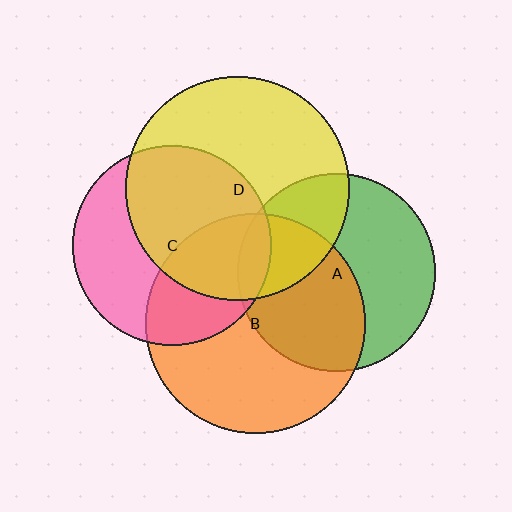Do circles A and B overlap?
Yes.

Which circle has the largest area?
Circle D (yellow).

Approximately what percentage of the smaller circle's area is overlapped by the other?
Approximately 50%.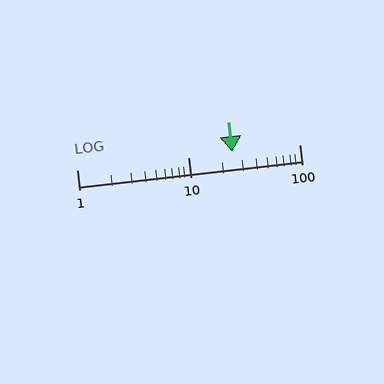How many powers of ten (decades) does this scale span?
The scale spans 2 decades, from 1 to 100.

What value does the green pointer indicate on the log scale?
The pointer indicates approximately 25.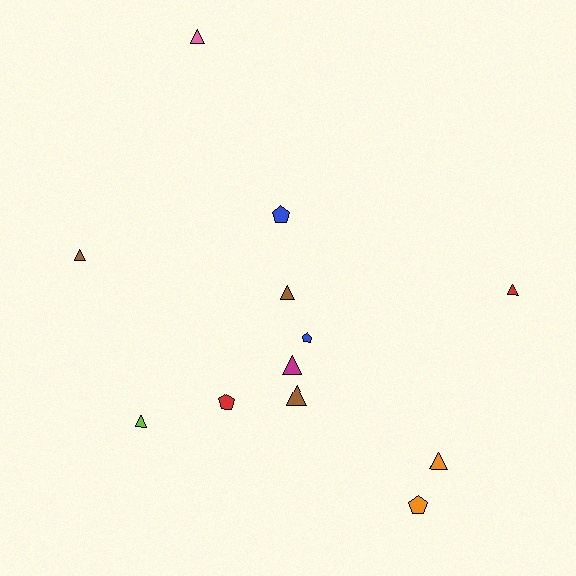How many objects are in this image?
There are 12 objects.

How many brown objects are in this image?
There are 3 brown objects.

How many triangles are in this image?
There are 8 triangles.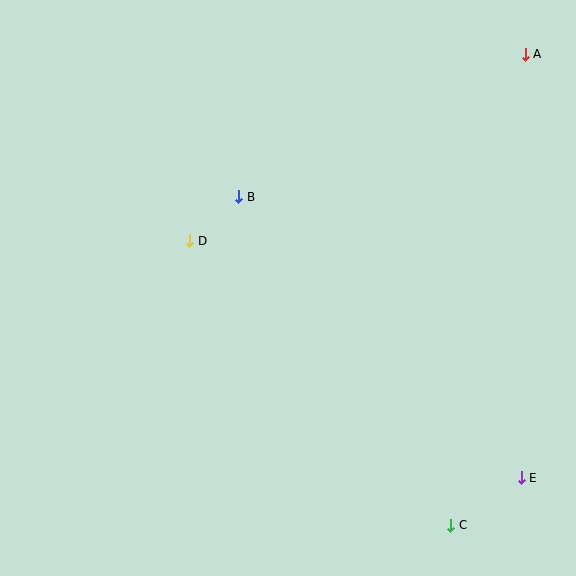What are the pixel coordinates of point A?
Point A is at (525, 54).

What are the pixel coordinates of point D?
Point D is at (190, 241).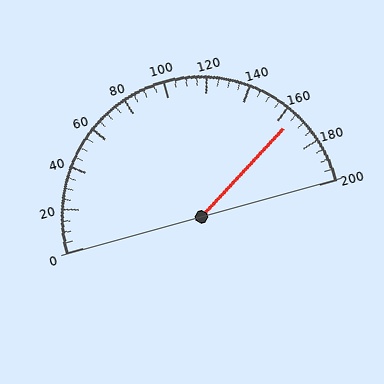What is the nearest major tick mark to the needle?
The nearest major tick mark is 160.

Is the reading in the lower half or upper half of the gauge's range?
The reading is in the upper half of the range (0 to 200).